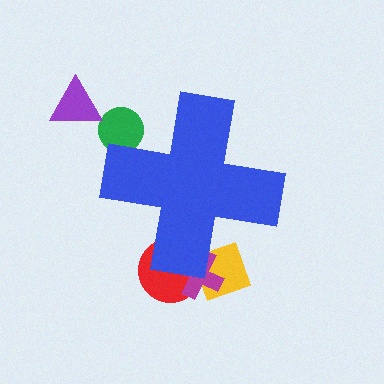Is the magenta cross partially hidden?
Yes, the magenta cross is partially hidden behind the blue cross.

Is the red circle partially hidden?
Yes, the red circle is partially hidden behind the blue cross.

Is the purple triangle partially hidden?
No, the purple triangle is fully visible.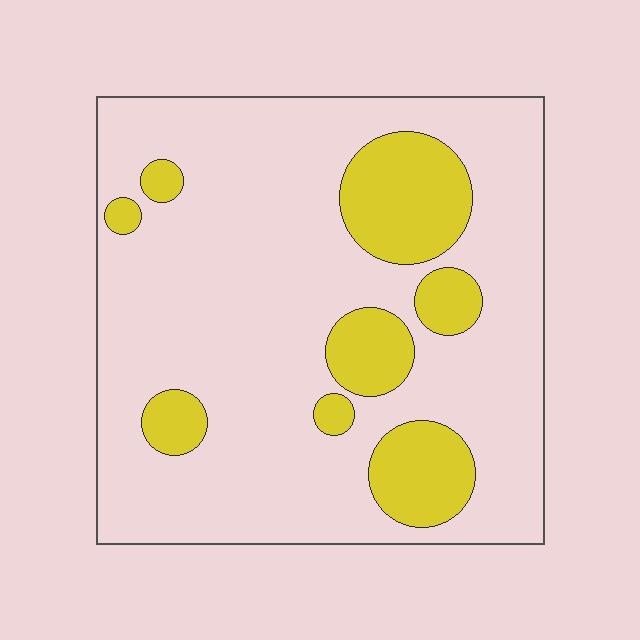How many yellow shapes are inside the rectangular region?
8.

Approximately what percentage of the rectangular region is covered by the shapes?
Approximately 20%.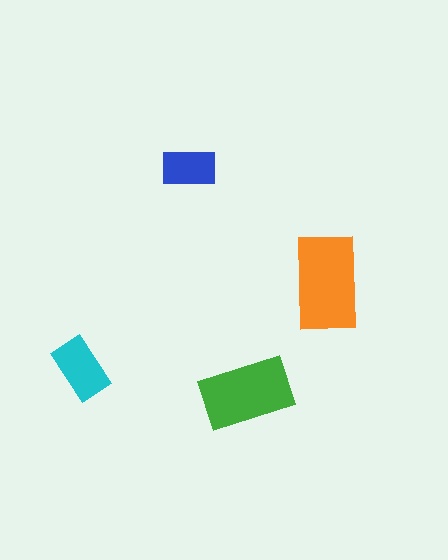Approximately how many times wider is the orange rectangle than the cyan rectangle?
About 1.5 times wider.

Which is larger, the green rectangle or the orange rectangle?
The orange one.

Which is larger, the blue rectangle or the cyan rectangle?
The cyan one.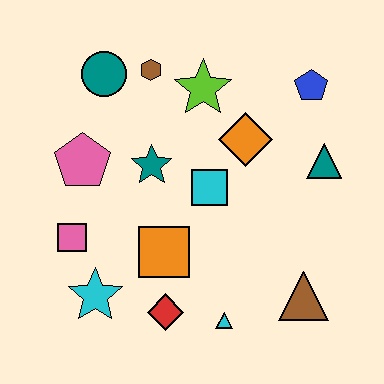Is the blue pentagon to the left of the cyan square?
No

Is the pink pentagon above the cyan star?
Yes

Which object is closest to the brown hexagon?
The teal circle is closest to the brown hexagon.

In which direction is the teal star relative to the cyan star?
The teal star is above the cyan star.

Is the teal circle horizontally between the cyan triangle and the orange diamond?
No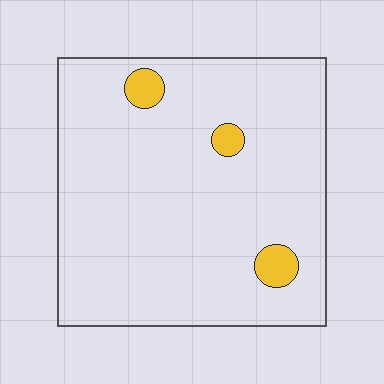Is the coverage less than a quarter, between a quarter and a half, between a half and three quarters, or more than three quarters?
Less than a quarter.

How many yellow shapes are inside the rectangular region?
3.